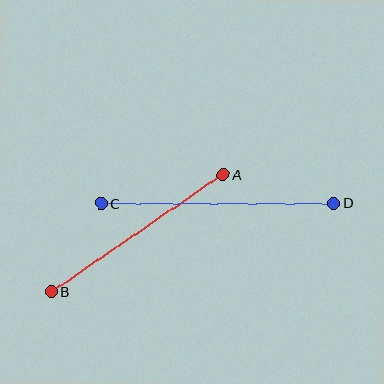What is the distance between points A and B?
The distance is approximately 208 pixels.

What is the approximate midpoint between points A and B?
The midpoint is at approximately (137, 233) pixels.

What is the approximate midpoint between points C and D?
The midpoint is at approximately (217, 203) pixels.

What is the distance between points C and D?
The distance is approximately 232 pixels.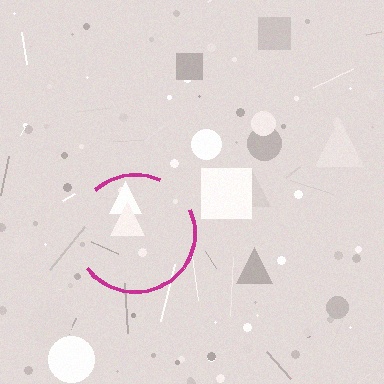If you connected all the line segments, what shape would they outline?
They would outline a circle.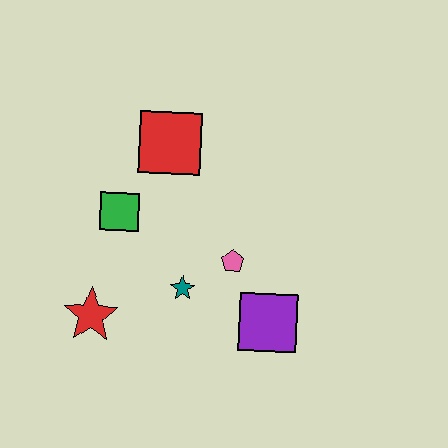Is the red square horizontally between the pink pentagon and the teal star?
No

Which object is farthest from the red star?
The red square is farthest from the red star.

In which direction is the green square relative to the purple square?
The green square is to the left of the purple square.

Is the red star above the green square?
No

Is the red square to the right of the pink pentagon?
No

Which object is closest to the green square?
The red square is closest to the green square.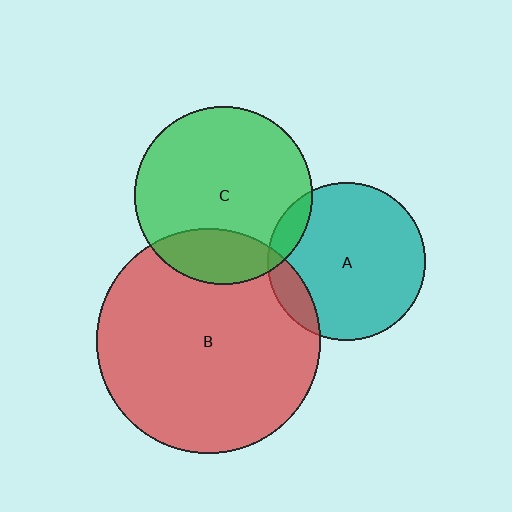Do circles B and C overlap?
Yes.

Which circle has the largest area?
Circle B (red).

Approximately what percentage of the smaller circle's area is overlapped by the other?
Approximately 20%.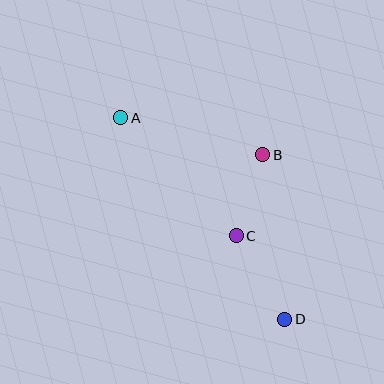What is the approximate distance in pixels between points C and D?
The distance between C and D is approximately 97 pixels.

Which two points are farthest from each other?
Points A and D are farthest from each other.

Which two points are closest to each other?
Points B and C are closest to each other.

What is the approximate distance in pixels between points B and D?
The distance between B and D is approximately 166 pixels.